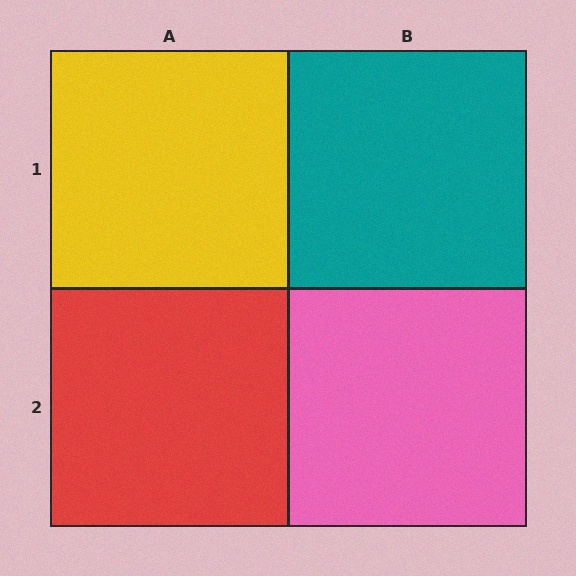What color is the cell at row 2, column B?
Pink.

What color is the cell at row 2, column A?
Red.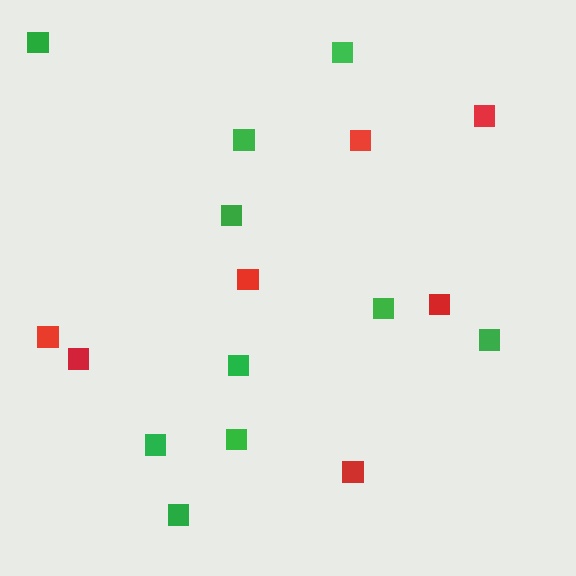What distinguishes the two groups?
There are 2 groups: one group of red squares (7) and one group of green squares (10).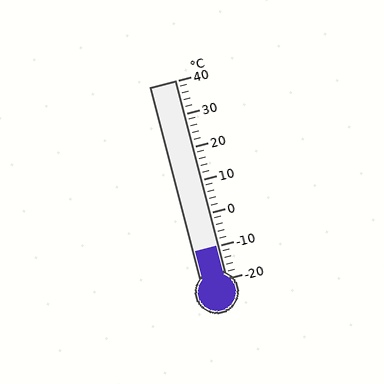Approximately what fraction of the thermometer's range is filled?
The thermometer is filled to approximately 15% of its range.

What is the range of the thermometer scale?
The thermometer scale ranges from -20°C to 40°C.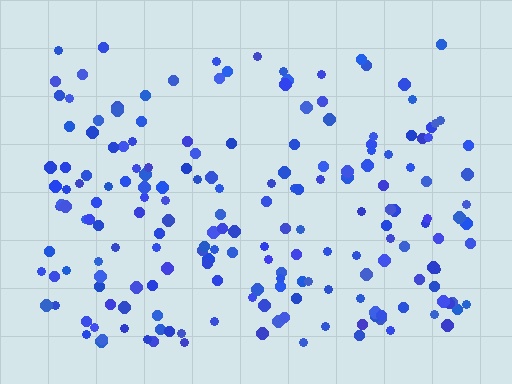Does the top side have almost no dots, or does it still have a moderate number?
Still a moderate number, just noticeably fewer than the bottom.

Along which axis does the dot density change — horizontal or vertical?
Vertical.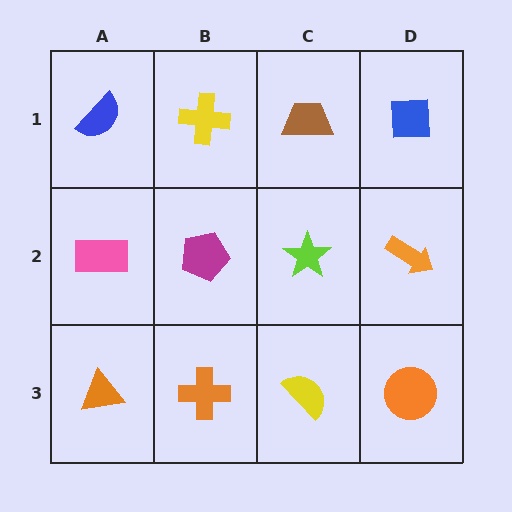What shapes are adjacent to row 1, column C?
A lime star (row 2, column C), a yellow cross (row 1, column B), a blue square (row 1, column D).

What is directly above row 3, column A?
A pink rectangle.